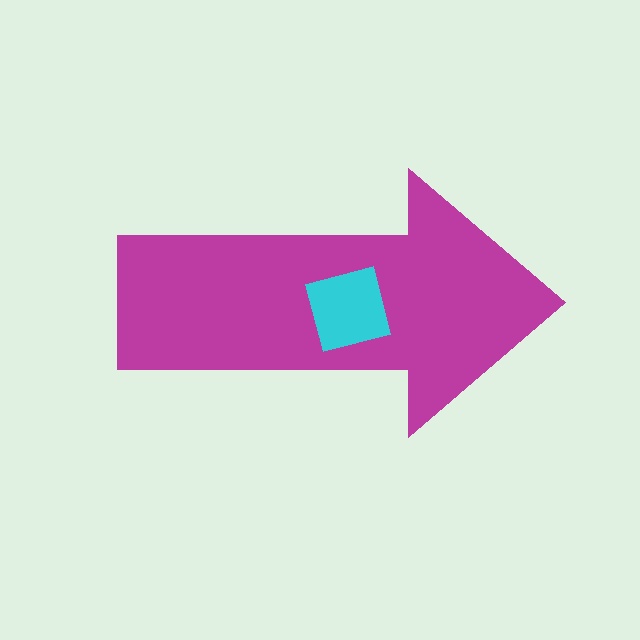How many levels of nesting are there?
2.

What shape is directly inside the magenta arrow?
The cyan square.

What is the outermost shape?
The magenta arrow.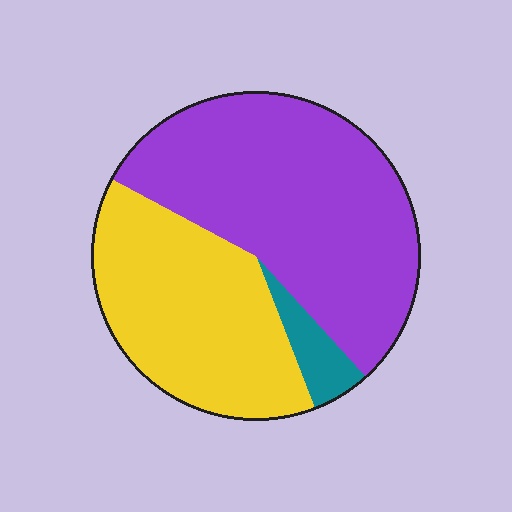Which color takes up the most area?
Purple, at roughly 55%.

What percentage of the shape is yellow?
Yellow covers 39% of the shape.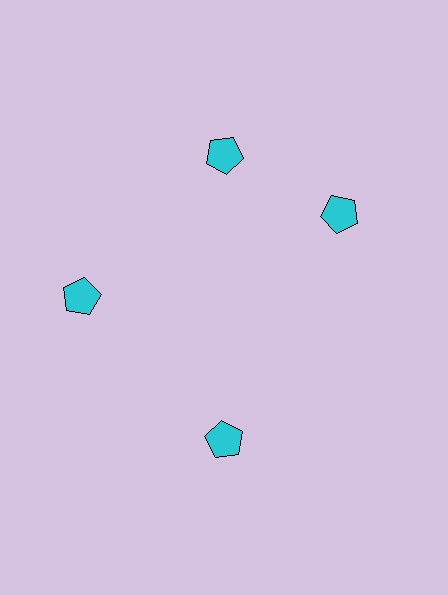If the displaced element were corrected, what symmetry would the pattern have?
It would have 4-fold rotational symmetry — the pattern would map onto itself every 90 degrees.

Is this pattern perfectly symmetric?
No. The 4 cyan pentagons are arranged in a ring, but one element near the 3 o'clock position is rotated out of alignment along the ring, breaking the 4-fold rotational symmetry.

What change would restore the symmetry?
The symmetry would be restored by rotating it back into even spacing with its neighbors so that all 4 pentagons sit at equal angles and equal distance from the center.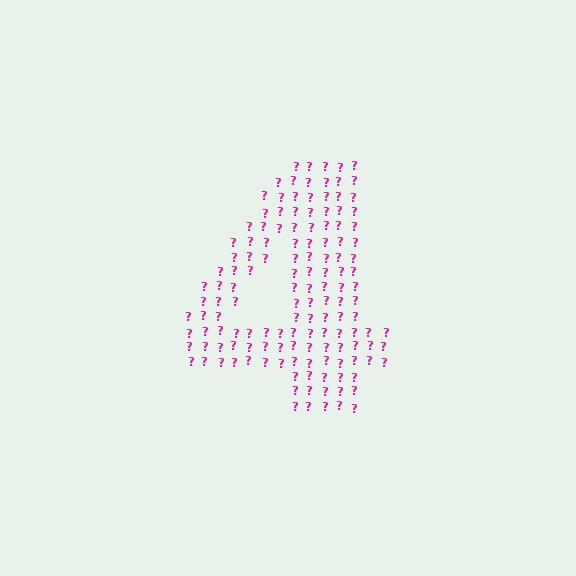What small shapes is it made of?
It is made of small question marks.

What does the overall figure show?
The overall figure shows the digit 4.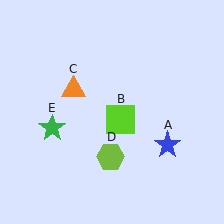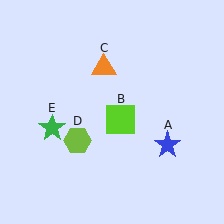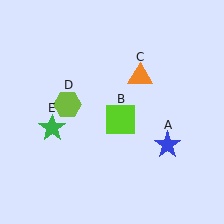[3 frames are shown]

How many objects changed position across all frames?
2 objects changed position: orange triangle (object C), lime hexagon (object D).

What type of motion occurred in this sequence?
The orange triangle (object C), lime hexagon (object D) rotated clockwise around the center of the scene.